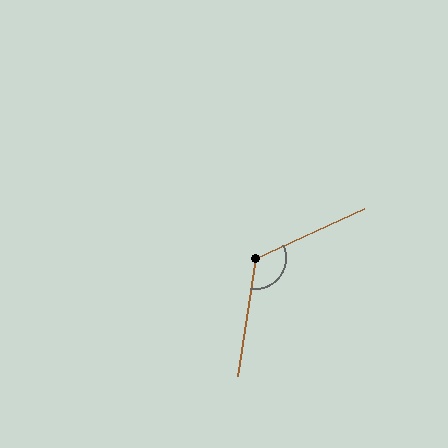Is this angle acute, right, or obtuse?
It is obtuse.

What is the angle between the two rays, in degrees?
Approximately 123 degrees.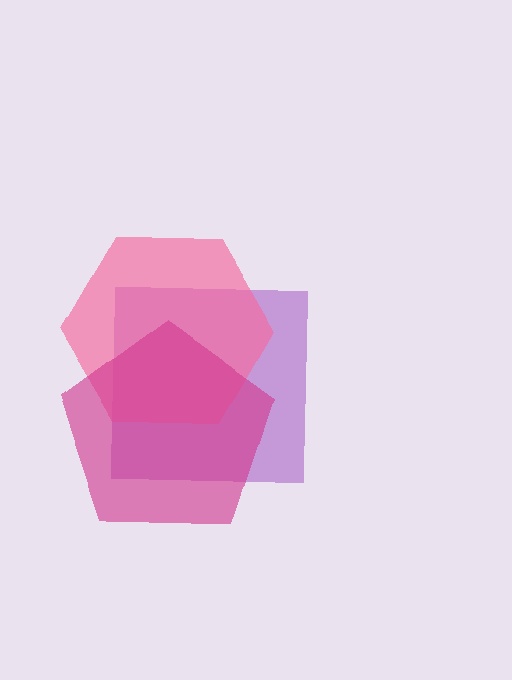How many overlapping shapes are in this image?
There are 3 overlapping shapes in the image.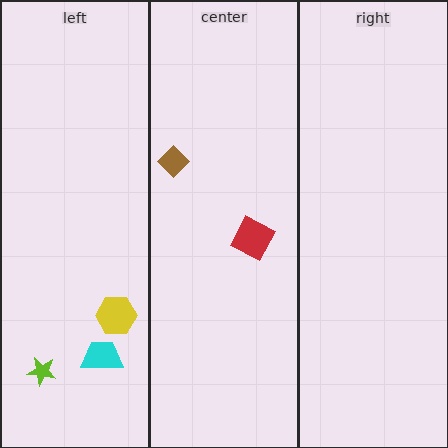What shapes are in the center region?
The red square, the brown diamond.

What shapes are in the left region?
The yellow hexagon, the lime star, the cyan trapezoid.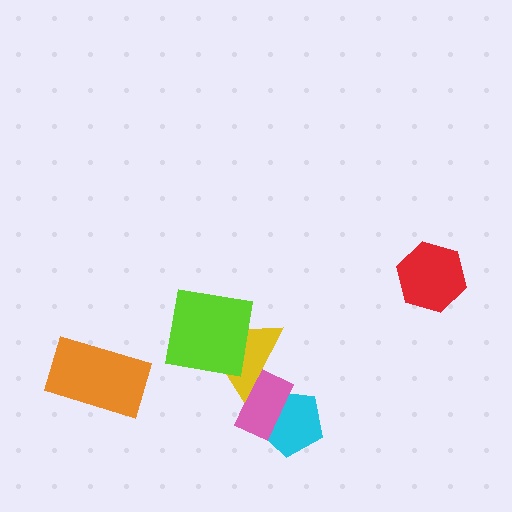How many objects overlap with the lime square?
1 object overlaps with the lime square.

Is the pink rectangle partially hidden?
Yes, it is partially covered by another shape.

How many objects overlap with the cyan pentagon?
1 object overlaps with the cyan pentagon.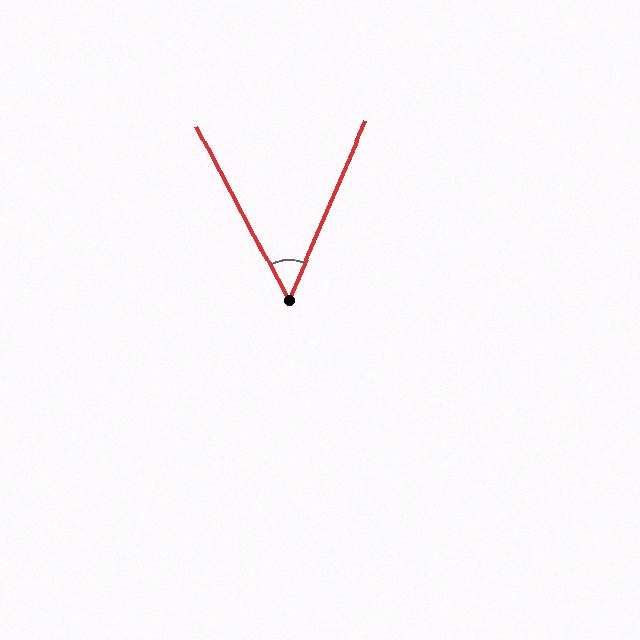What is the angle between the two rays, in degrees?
Approximately 51 degrees.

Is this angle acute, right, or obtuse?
It is acute.